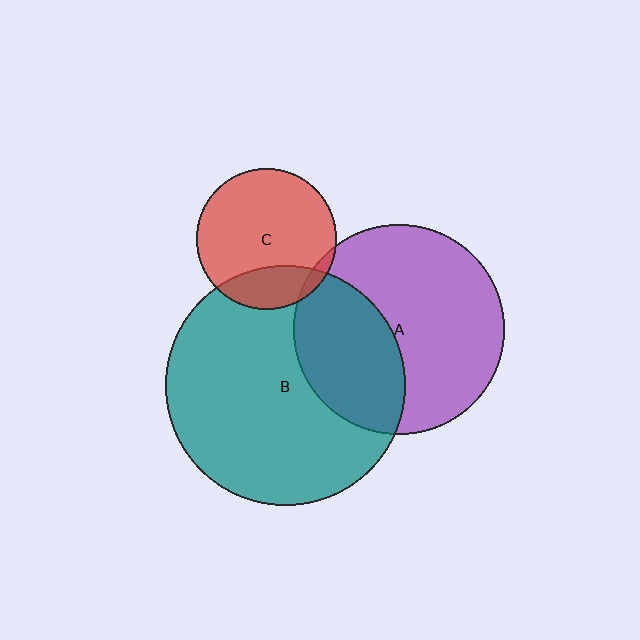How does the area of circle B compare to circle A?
Approximately 1.3 times.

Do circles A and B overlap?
Yes.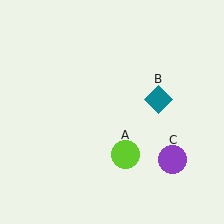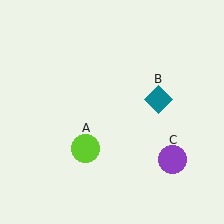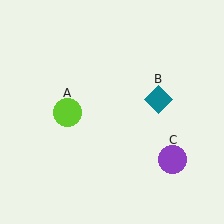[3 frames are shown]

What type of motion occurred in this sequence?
The lime circle (object A) rotated clockwise around the center of the scene.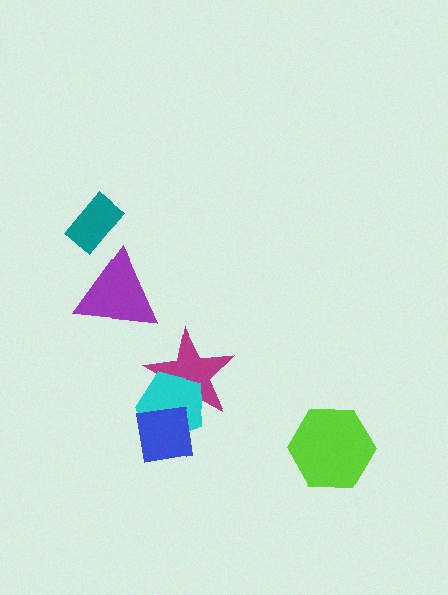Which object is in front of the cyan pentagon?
The blue square is in front of the cyan pentagon.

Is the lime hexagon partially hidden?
No, no other shape covers it.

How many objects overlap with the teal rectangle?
0 objects overlap with the teal rectangle.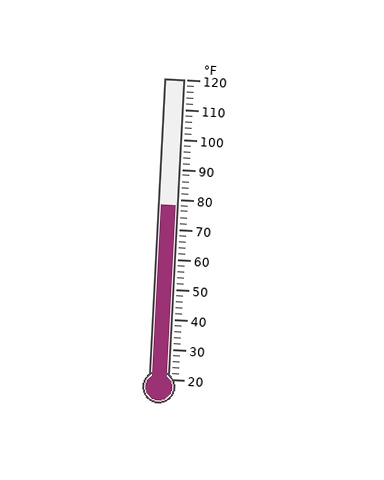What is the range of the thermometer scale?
The thermometer scale ranges from 20°F to 120°F.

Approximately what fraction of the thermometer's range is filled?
The thermometer is filled to approximately 60% of its range.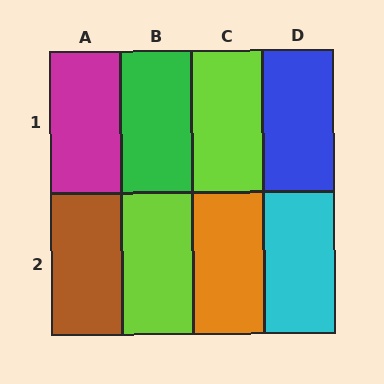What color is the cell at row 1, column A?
Magenta.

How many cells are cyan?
1 cell is cyan.